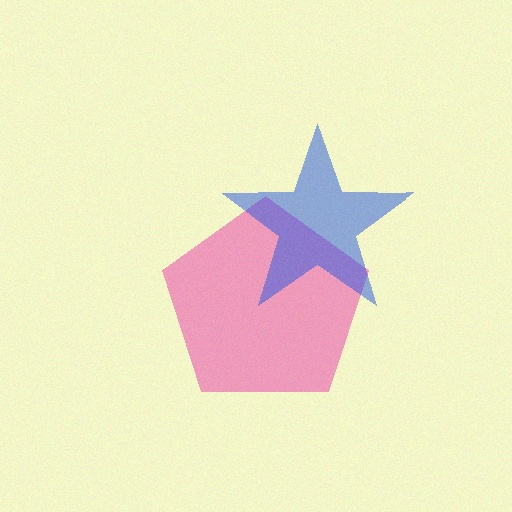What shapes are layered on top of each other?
The layered shapes are: a pink pentagon, a blue star.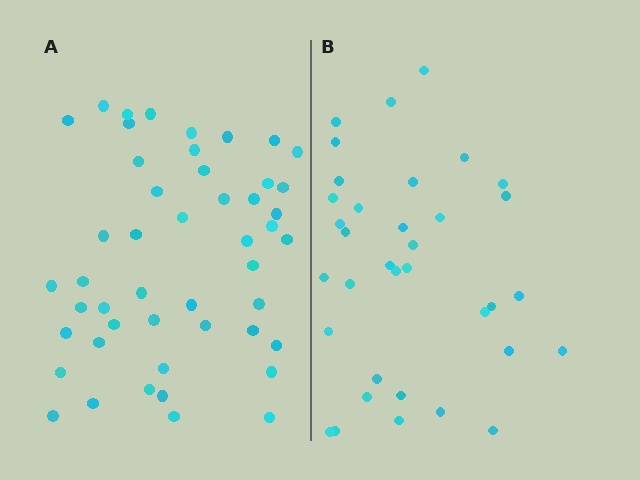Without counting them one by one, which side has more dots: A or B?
Region A (the left region) has more dots.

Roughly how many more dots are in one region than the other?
Region A has approximately 15 more dots than region B.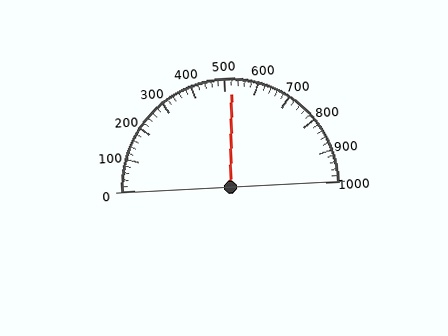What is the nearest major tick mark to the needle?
The nearest major tick mark is 500.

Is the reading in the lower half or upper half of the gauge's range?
The reading is in the upper half of the range (0 to 1000).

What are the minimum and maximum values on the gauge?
The gauge ranges from 0 to 1000.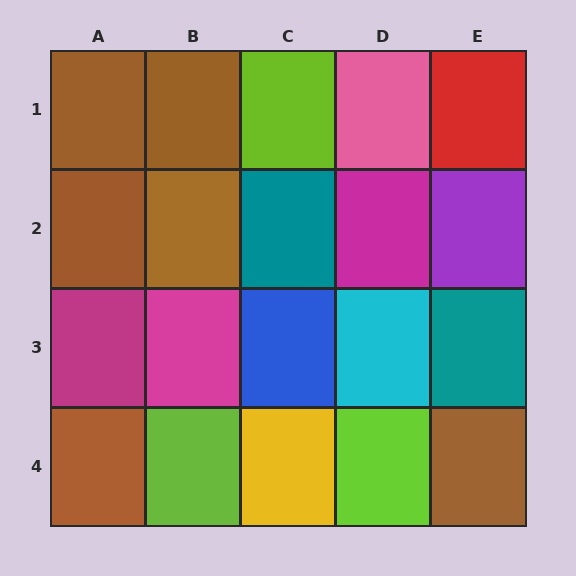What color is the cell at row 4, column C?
Yellow.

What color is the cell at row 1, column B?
Brown.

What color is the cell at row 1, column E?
Red.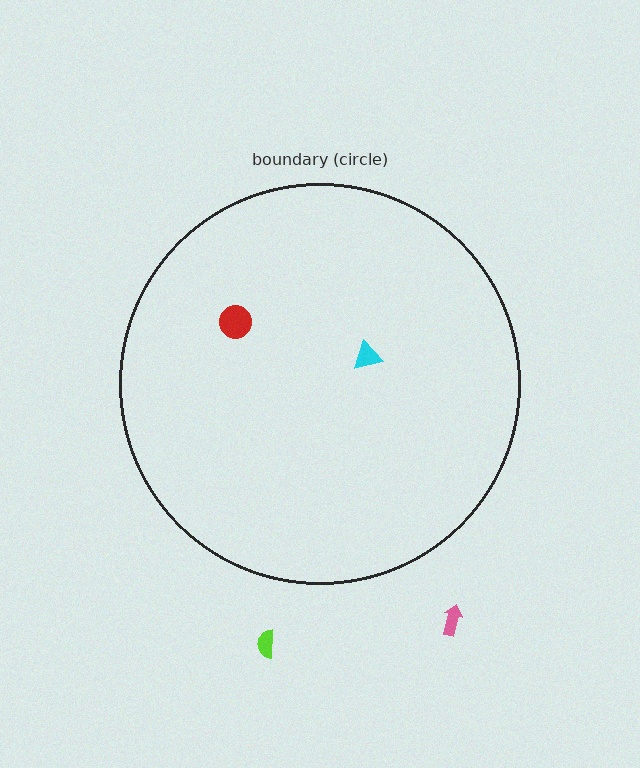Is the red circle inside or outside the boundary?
Inside.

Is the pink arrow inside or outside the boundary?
Outside.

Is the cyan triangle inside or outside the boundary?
Inside.